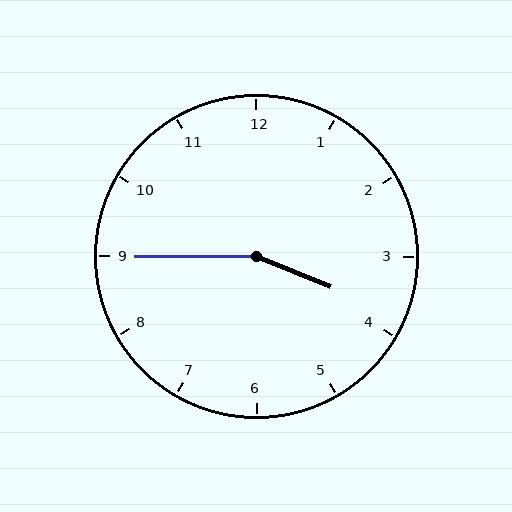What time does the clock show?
3:45.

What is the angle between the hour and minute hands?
Approximately 158 degrees.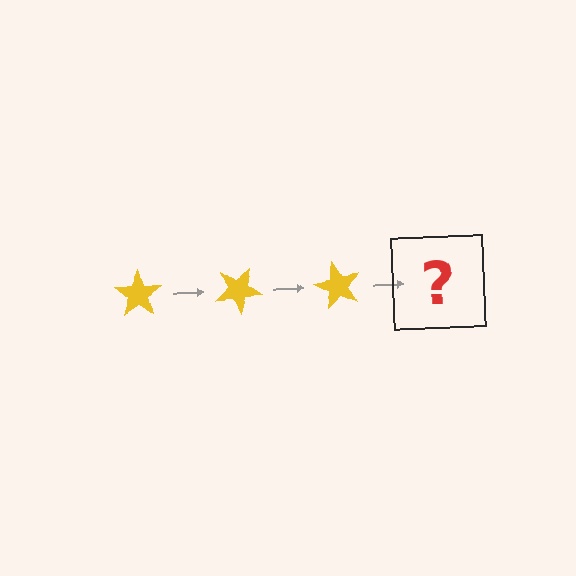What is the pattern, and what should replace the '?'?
The pattern is that the star rotates 30 degrees each step. The '?' should be a yellow star rotated 90 degrees.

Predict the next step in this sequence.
The next step is a yellow star rotated 90 degrees.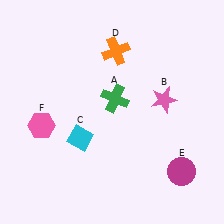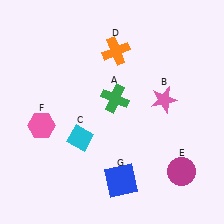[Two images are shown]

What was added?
A blue square (G) was added in Image 2.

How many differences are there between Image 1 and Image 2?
There is 1 difference between the two images.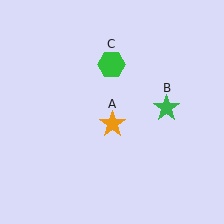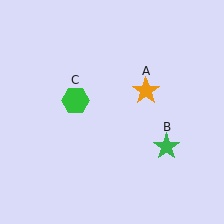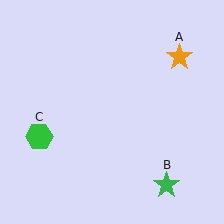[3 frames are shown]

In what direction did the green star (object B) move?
The green star (object B) moved down.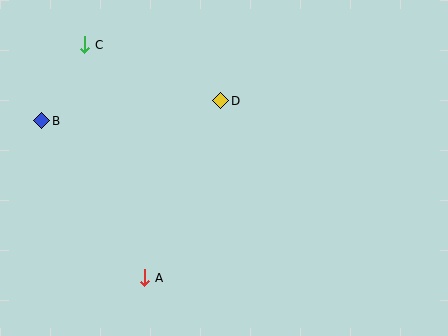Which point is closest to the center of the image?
Point D at (221, 101) is closest to the center.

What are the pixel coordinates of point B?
Point B is at (42, 121).